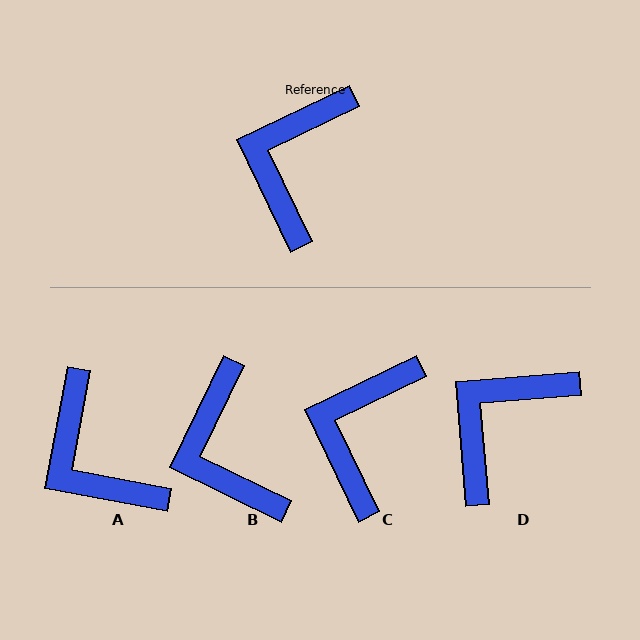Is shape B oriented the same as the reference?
No, it is off by about 38 degrees.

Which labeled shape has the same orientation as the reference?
C.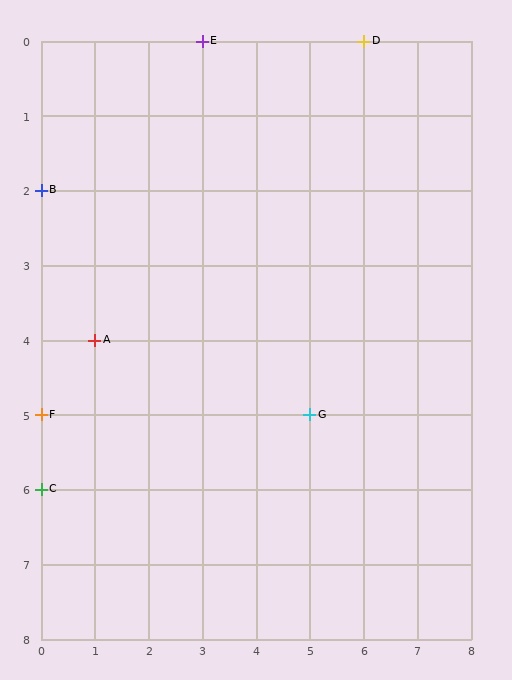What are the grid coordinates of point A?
Point A is at grid coordinates (1, 4).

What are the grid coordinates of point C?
Point C is at grid coordinates (0, 6).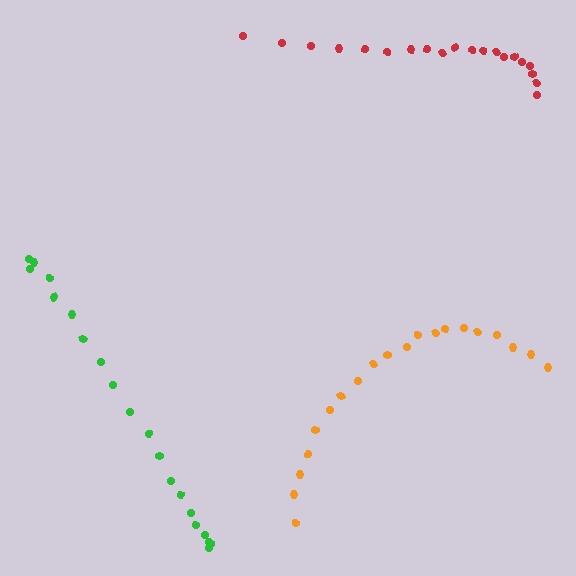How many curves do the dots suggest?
There are 3 distinct paths.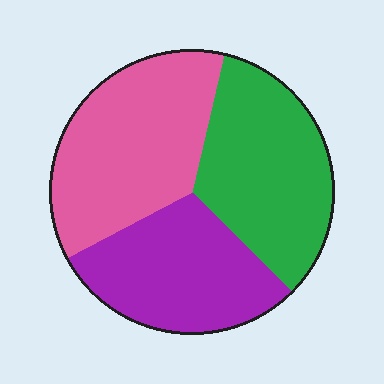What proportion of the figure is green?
Green takes up about one third (1/3) of the figure.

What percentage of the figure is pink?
Pink covers 37% of the figure.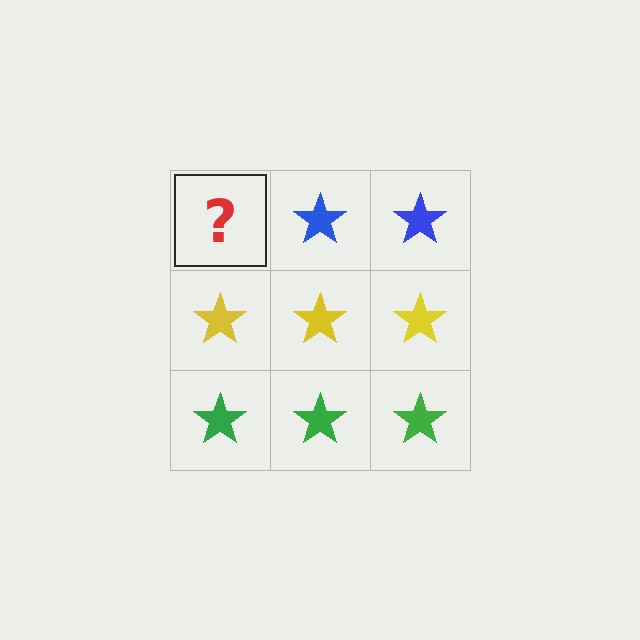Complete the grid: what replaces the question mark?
The question mark should be replaced with a blue star.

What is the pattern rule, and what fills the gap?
The rule is that each row has a consistent color. The gap should be filled with a blue star.